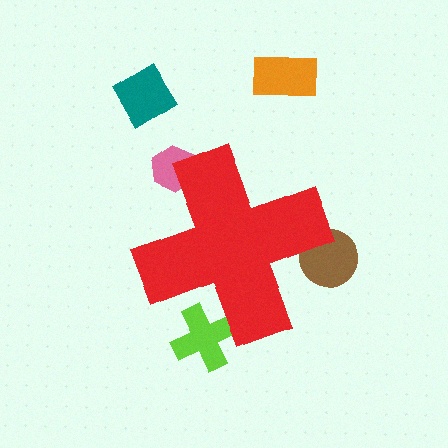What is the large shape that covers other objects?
A red cross.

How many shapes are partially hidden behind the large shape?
3 shapes are partially hidden.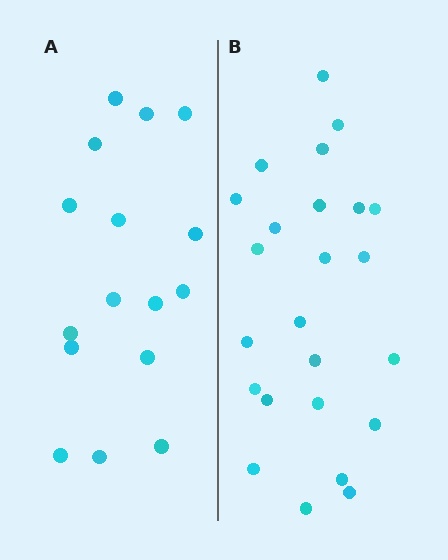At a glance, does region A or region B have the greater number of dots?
Region B (the right region) has more dots.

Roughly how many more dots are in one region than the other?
Region B has roughly 8 or so more dots than region A.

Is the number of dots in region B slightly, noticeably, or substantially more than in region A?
Region B has substantially more. The ratio is roughly 1.5 to 1.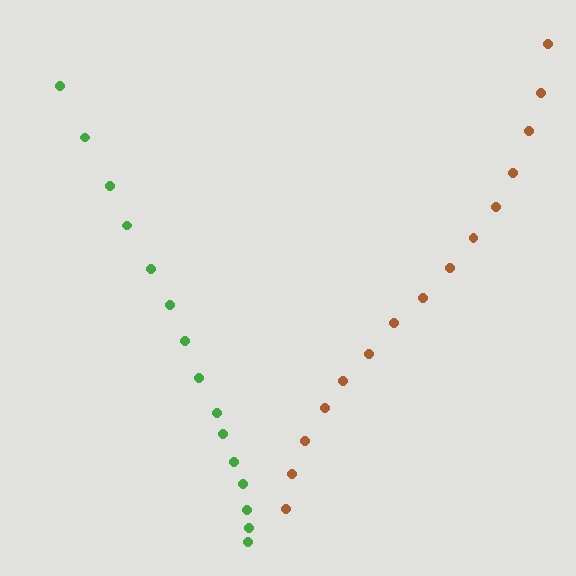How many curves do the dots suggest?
There are 2 distinct paths.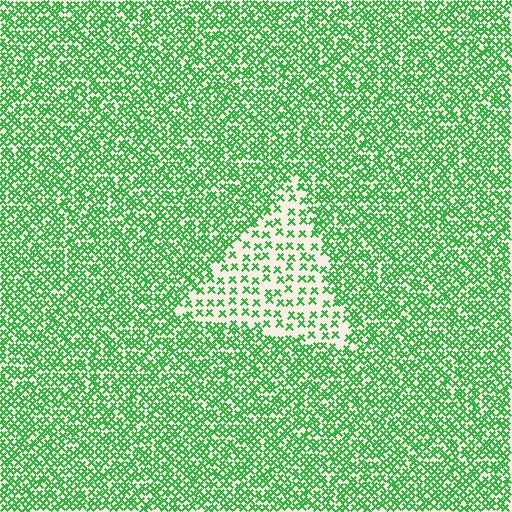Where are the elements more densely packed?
The elements are more densely packed outside the triangle boundary.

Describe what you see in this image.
The image contains small green elements arranged at two different densities. A triangle-shaped region is visible where the elements are less densely packed than the surrounding area.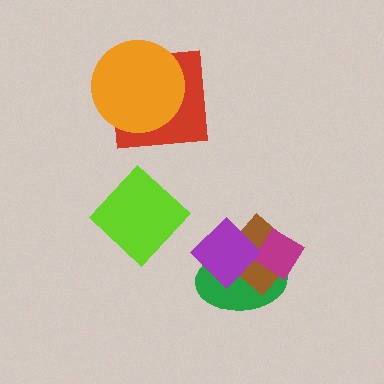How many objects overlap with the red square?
1 object overlaps with the red square.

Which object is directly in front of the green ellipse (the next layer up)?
The brown diamond is directly in front of the green ellipse.